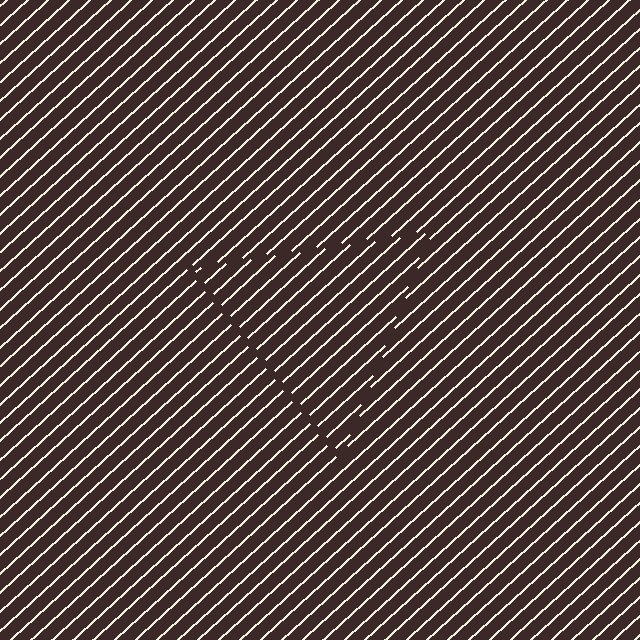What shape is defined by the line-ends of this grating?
An illusory triangle. The interior of the shape contains the same grating, shifted by half a period — the contour is defined by the phase discontinuity where line-ends from the inner and outer gratings abut.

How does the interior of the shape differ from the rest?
The interior of the shape contains the same grating, shifted by half a period — the contour is defined by the phase discontinuity where line-ends from the inner and outer gratings abut.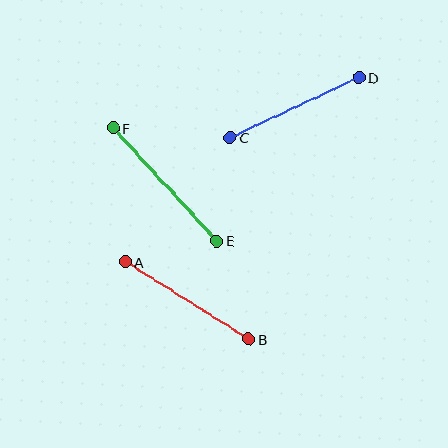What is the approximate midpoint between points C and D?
The midpoint is at approximately (295, 107) pixels.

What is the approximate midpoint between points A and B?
The midpoint is at approximately (187, 300) pixels.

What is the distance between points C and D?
The distance is approximately 142 pixels.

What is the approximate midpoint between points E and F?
The midpoint is at approximately (165, 184) pixels.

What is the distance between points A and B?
The distance is approximately 146 pixels.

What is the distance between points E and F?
The distance is approximately 153 pixels.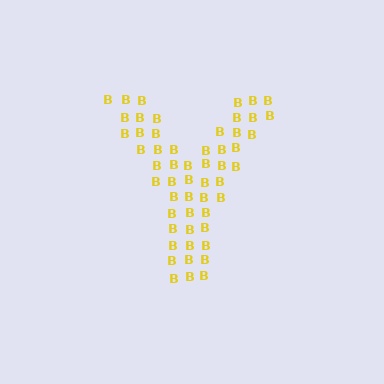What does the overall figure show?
The overall figure shows the letter Y.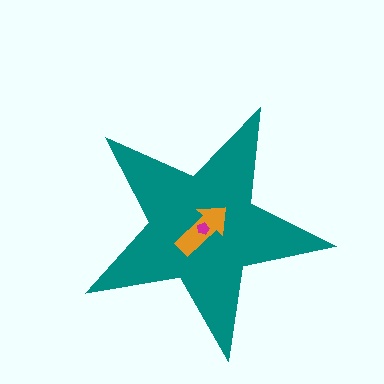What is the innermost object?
The magenta pentagon.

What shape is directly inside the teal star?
The orange arrow.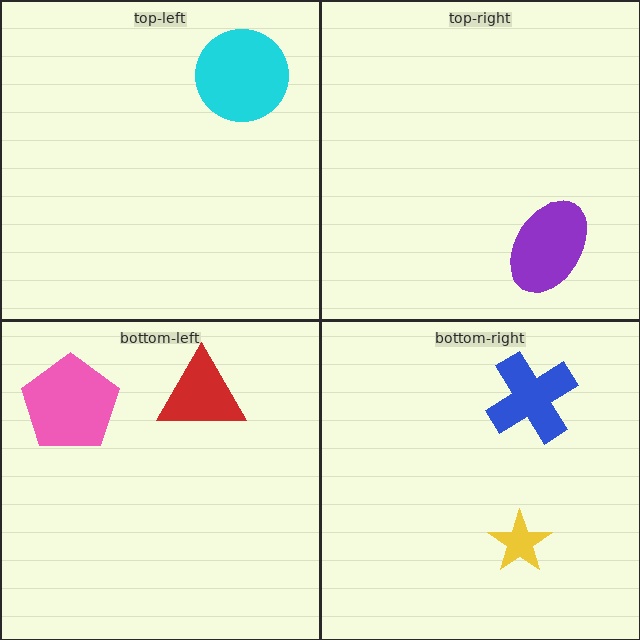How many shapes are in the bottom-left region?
2.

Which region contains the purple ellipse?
The top-right region.